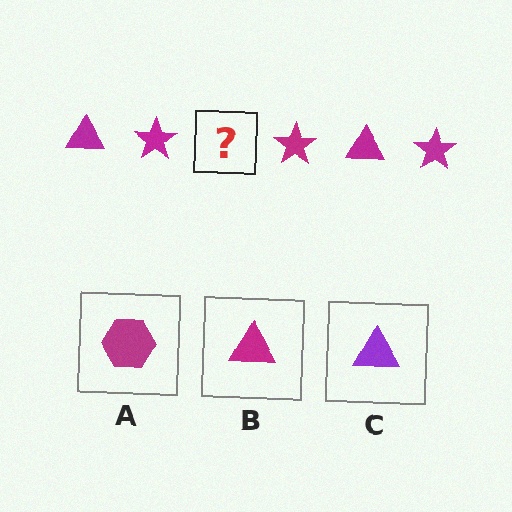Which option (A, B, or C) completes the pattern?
B.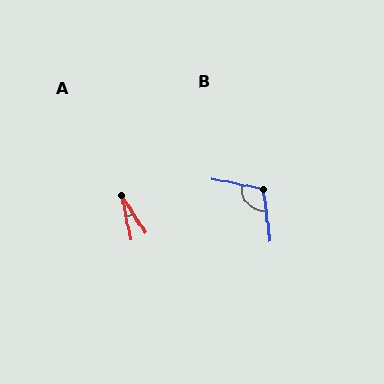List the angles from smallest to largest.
A (20°), B (109°).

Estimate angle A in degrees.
Approximately 20 degrees.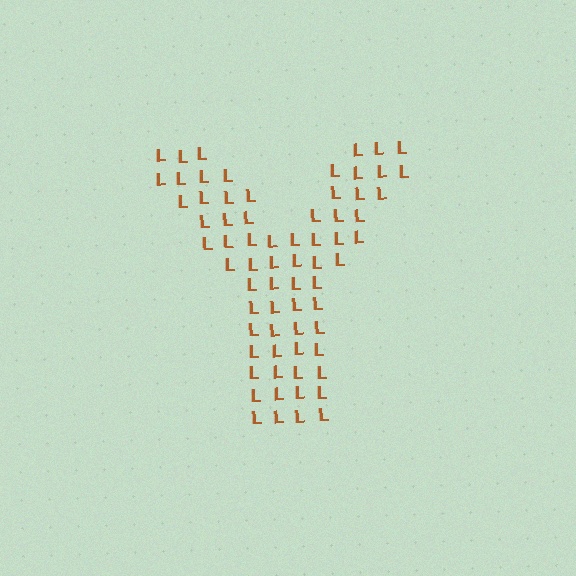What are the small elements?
The small elements are letter L's.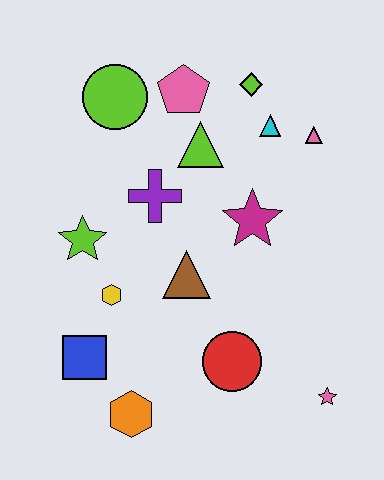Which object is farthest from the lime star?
The pink star is farthest from the lime star.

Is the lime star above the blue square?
Yes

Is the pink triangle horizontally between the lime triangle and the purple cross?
No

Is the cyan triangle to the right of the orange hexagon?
Yes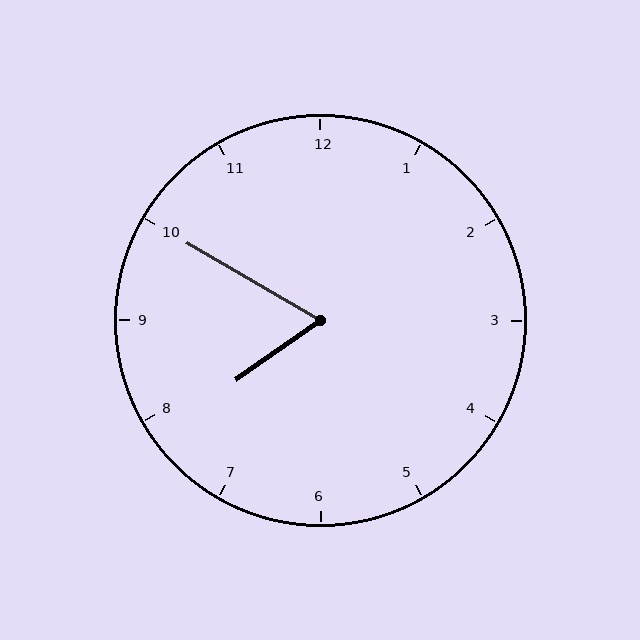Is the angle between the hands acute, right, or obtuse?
It is acute.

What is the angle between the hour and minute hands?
Approximately 65 degrees.